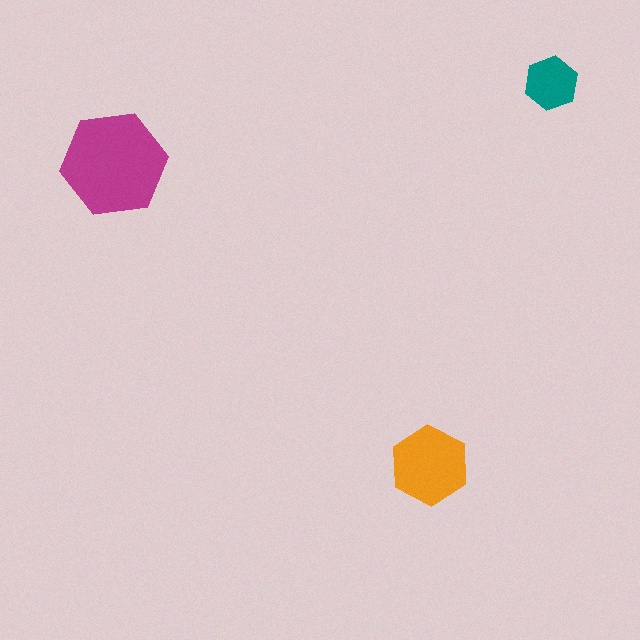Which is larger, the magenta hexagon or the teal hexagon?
The magenta one.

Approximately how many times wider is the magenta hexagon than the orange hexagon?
About 1.5 times wider.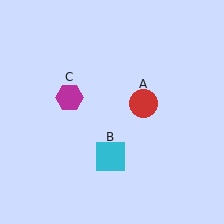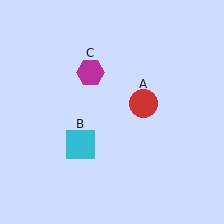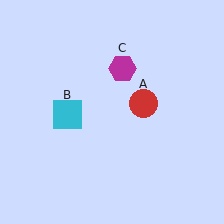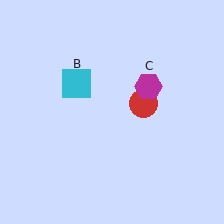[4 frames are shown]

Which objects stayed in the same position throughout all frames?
Red circle (object A) remained stationary.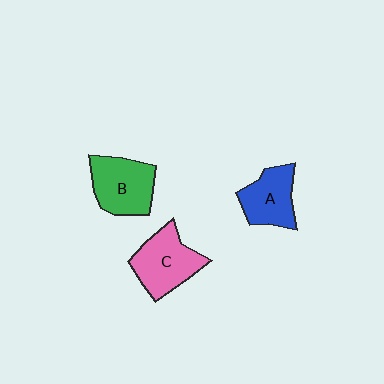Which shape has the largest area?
Shape C (pink).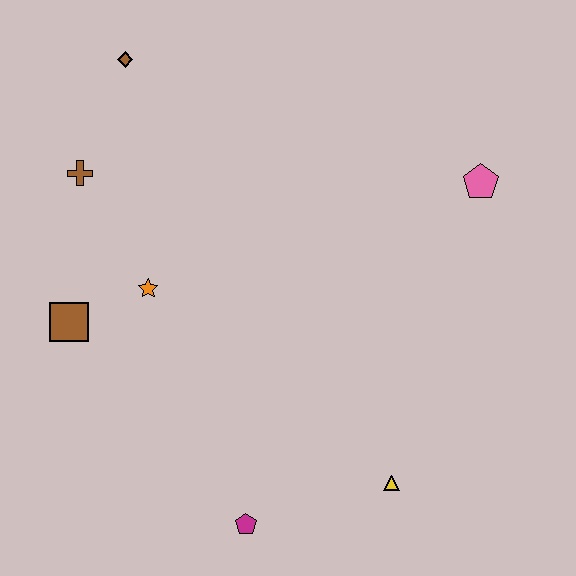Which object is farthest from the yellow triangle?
The brown diamond is farthest from the yellow triangle.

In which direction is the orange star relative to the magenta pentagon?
The orange star is above the magenta pentagon.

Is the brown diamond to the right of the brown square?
Yes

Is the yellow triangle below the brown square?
Yes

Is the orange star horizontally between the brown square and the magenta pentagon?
Yes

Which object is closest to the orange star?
The brown square is closest to the orange star.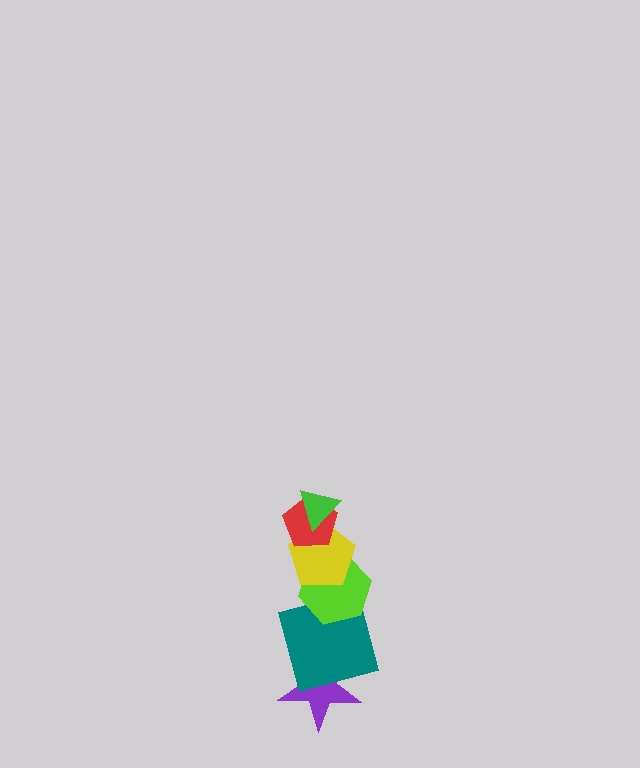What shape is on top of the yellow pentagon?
The red pentagon is on top of the yellow pentagon.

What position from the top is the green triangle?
The green triangle is 1st from the top.